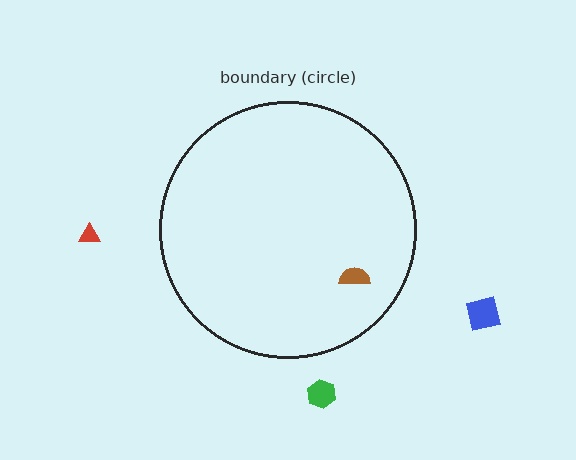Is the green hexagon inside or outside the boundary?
Outside.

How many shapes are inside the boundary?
1 inside, 3 outside.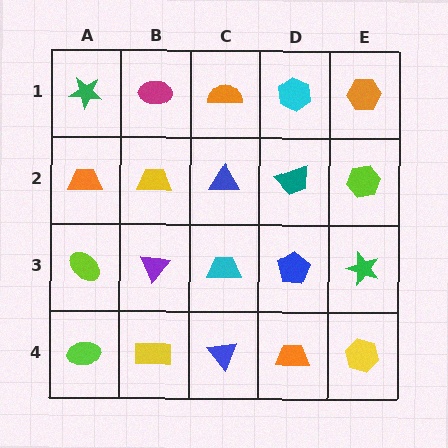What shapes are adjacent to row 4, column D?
A blue pentagon (row 3, column D), a blue triangle (row 4, column C), a yellow hexagon (row 4, column E).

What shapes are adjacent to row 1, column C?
A blue triangle (row 2, column C), a magenta ellipse (row 1, column B), a cyan hexagon (row 1, column D).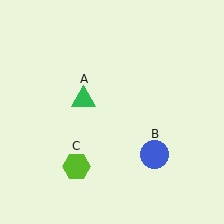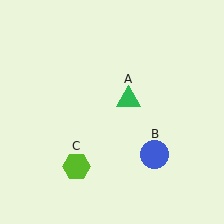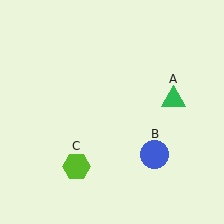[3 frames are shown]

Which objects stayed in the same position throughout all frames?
Blue circle (object B) and lime hexagon (object C) remained stationary.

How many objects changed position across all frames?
1 object changed position: green triangle (object A).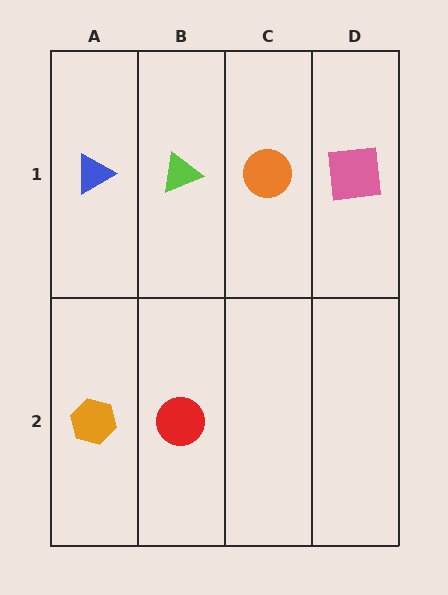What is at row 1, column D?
A pink square.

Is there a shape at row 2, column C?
No, that cell is empty.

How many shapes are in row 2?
2 shapes.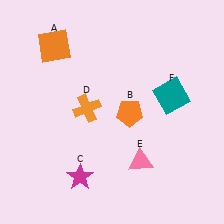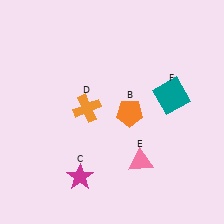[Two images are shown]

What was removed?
The orange square (A) was removed in Image 2.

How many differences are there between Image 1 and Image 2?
There is 1 difference between the two images.